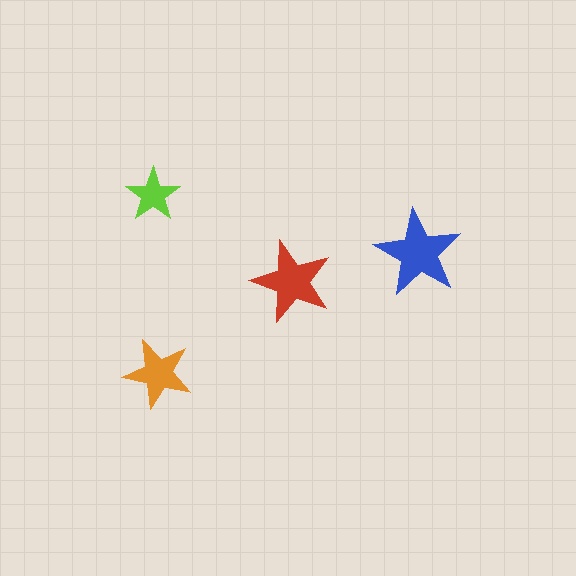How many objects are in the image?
There are 4 objects in the image.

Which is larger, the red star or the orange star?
The red one.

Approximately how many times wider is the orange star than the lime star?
About 1.5 times wider.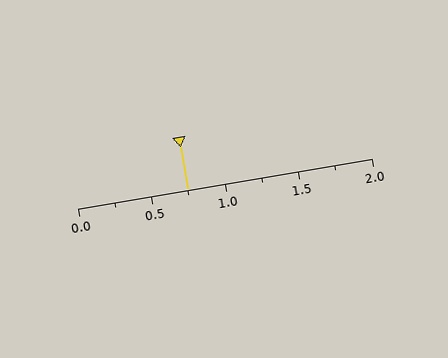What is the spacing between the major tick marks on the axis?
The major ticks are spaced 0.5 apart.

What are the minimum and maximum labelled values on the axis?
The axis runs from 0.0 to 2.0.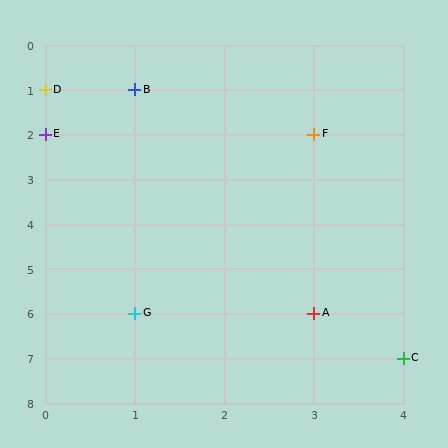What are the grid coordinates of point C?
Point C is at grid coordinates (4, 7).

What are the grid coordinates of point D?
Point D is at grid coordinates (0, 1).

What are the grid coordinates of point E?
Point E is at grid coordinates (0, 2).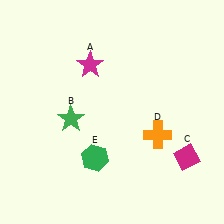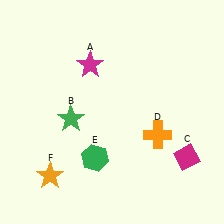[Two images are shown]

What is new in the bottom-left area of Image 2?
An orange star (F) was added in the bottom-left area of Image 2.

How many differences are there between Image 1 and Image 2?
There is 1 difference between the two images.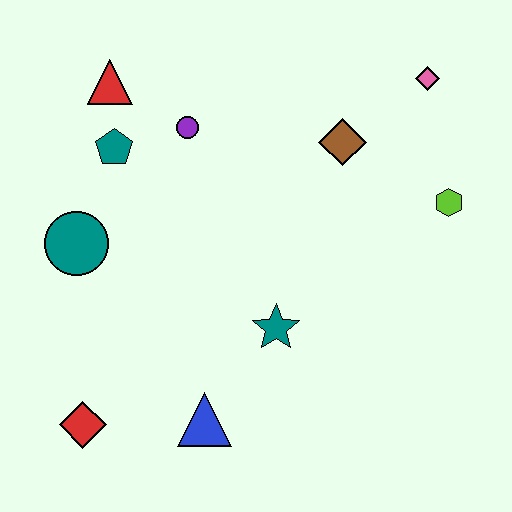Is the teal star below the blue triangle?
No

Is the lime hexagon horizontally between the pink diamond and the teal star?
No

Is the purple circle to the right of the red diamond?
Yes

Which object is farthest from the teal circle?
The pink diamond is farthest from the teal circle.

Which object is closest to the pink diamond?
The brown diamond is closest to the pink diamond.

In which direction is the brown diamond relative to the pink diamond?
The brown diamond is to the left of the pink diamond.